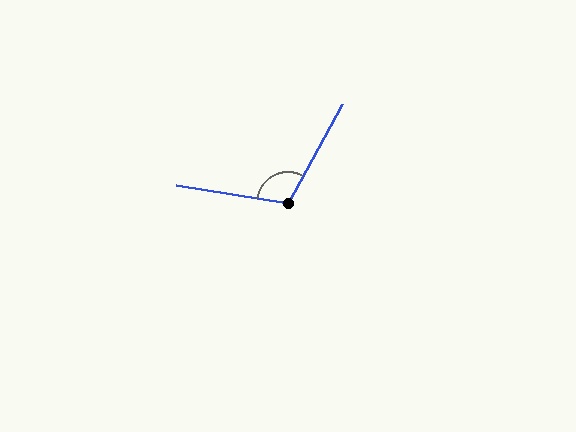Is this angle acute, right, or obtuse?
It is obtuse.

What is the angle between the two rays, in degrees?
Approximately 110 degrees.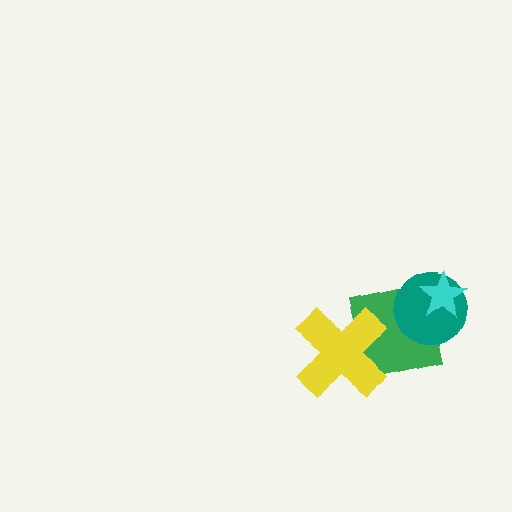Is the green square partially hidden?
Yes, it is partially covered by another shape.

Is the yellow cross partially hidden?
No, no other shape covers it.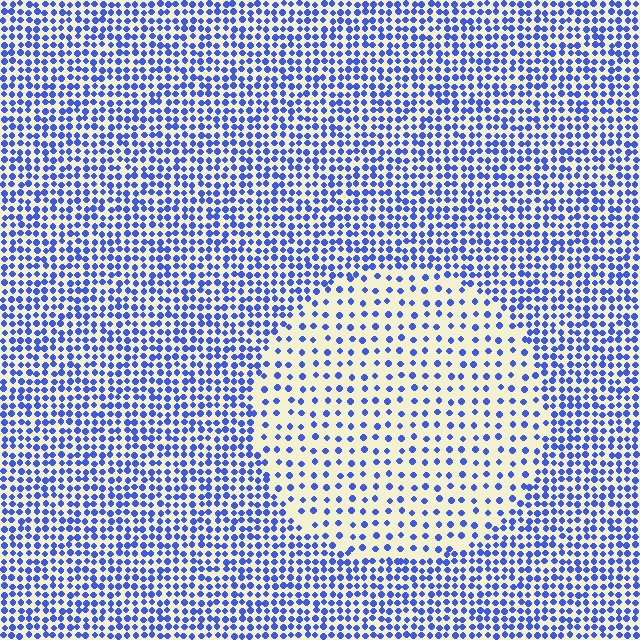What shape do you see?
I see a circle.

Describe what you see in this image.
The image contains small blue elements arranged at two different densities. A circle-shaped region is visible where the elements are less densely packed than the surrounding area.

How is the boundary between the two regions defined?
The boundary is defined by a change in element density (approximately 2.3x ratio). All elements are the same color, size, and shape.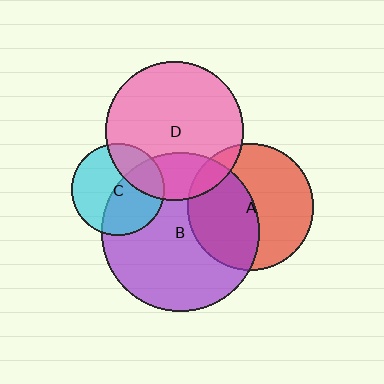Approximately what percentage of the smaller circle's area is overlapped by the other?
Approximately 10%.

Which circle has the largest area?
Circle B (purple).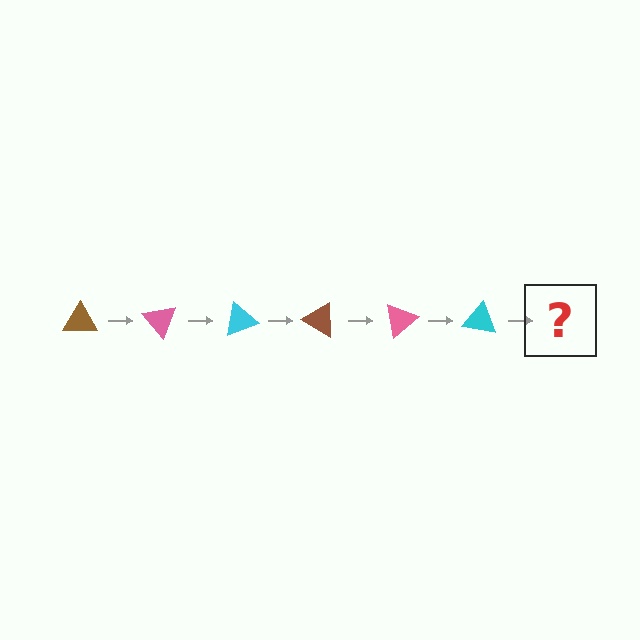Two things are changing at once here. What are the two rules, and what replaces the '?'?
The two rules are that it rotates 50 degrees each step and the color cycles through brown, pink, and cyan. The '?' should be a brown triangle, rotated 300 degrees from the start.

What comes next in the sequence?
The next element should be a brown triangle, rotated 300 degrees from the start.